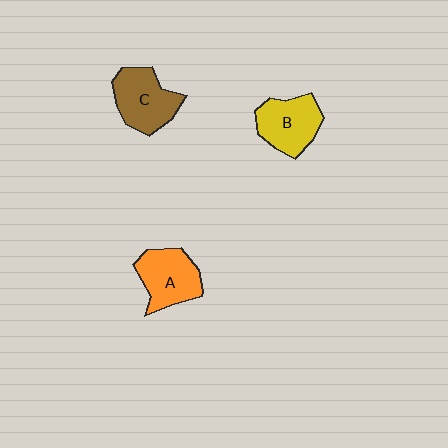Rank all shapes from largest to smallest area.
From largest to smallest: C (brown), A (orange), B (yellow).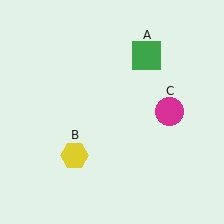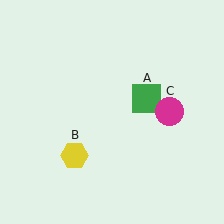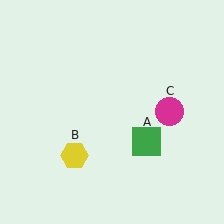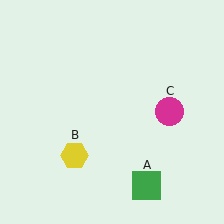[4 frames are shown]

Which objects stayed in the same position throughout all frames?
Yellow hexagon (object B) and magenta circle (object C) remained stationary.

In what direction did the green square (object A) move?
The green square (object A) moved down.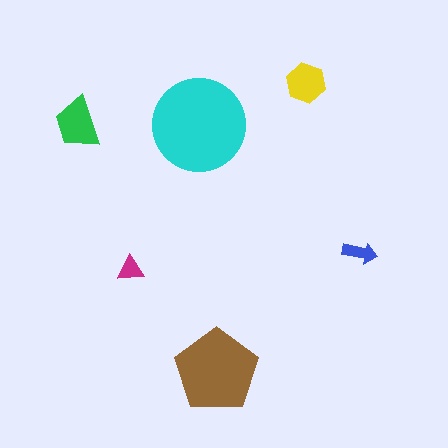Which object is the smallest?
The magenta triangle.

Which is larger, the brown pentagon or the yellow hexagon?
The brown pentagon.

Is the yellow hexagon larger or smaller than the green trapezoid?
Smaller.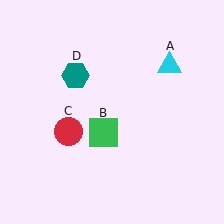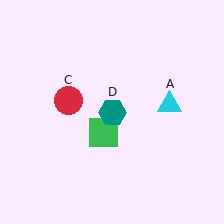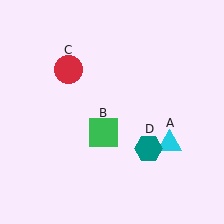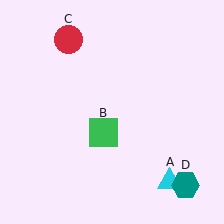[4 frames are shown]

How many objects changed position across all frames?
3 objects changed position: cyan triangle (object A), red circle (object C), teal hexagon (object D).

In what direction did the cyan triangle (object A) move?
The cyan triangle (object A) moved down.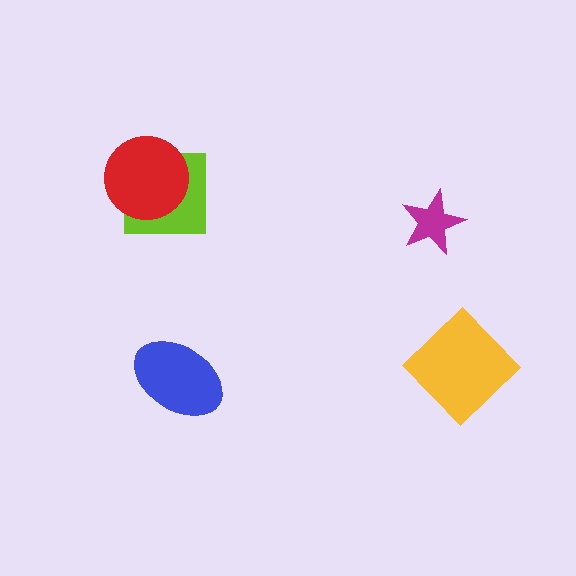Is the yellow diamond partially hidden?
No, no other shape covers it.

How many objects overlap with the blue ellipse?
0 objects overlap with the blue ellipse.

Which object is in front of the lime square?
The red circle is in front of the lime square.